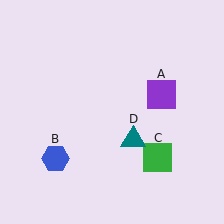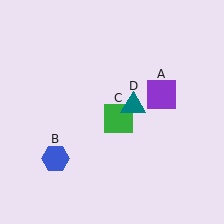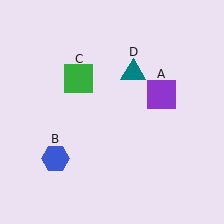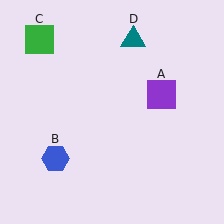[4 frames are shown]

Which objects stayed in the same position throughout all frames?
Purple square (object A) and blue hexagon (object B) remained stationary.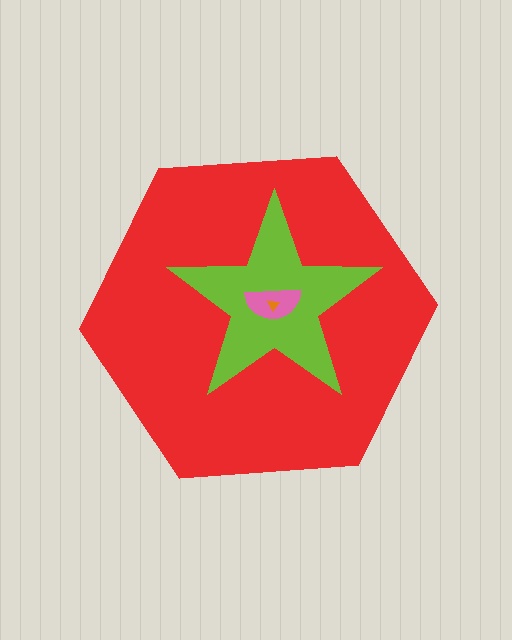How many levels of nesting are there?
4.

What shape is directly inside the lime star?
The pink semicircle.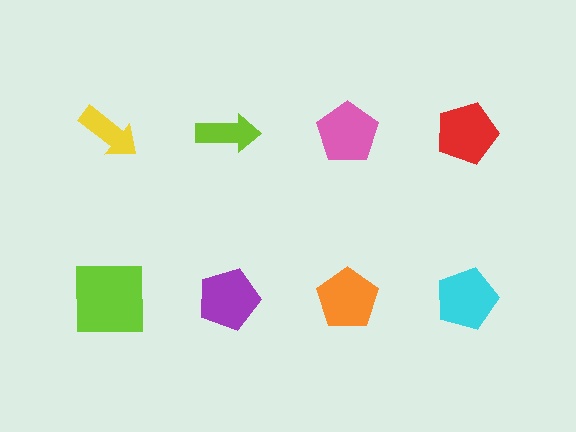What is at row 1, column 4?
A red pentagon.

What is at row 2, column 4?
A cyan pentagon.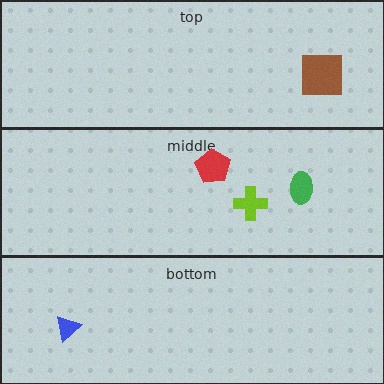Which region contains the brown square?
The top region.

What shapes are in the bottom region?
The blue triangle.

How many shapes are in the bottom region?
1.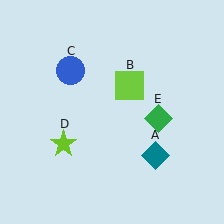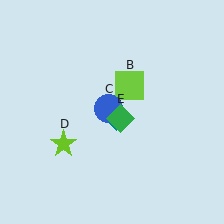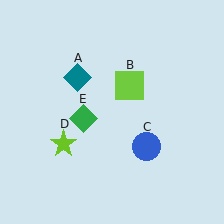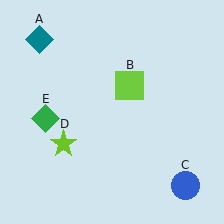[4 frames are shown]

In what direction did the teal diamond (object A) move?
The teal diamond (object A) moved up and to the left.